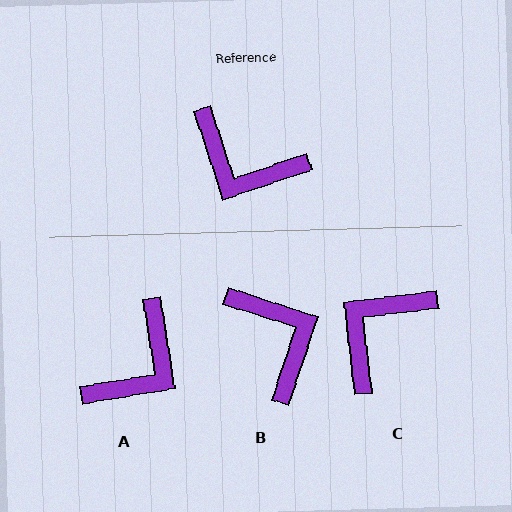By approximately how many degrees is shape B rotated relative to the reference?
Approximately 143 degrees counter-clockwise.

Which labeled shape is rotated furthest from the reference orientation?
B, about 143 degrees away.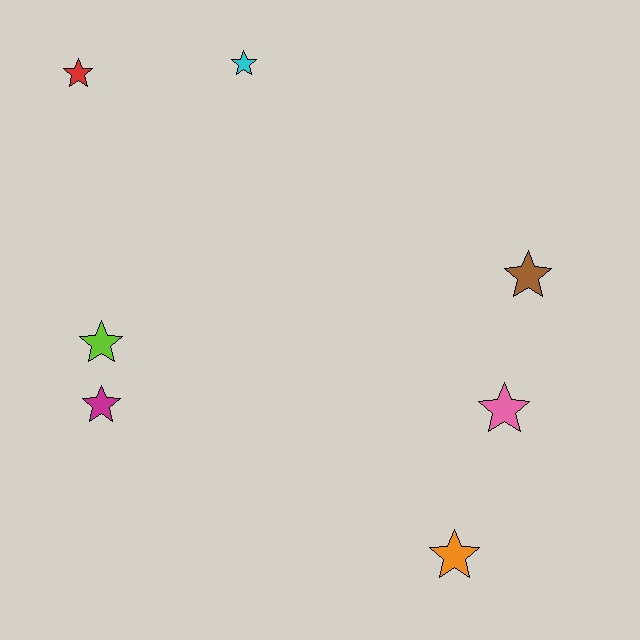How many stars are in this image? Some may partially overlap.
There are 7 stars.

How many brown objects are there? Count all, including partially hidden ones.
There is 1 brown object.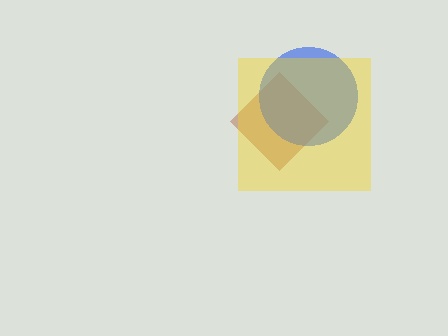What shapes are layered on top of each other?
The layered shapes are: a brown diamond, a blue circle, a yellow square.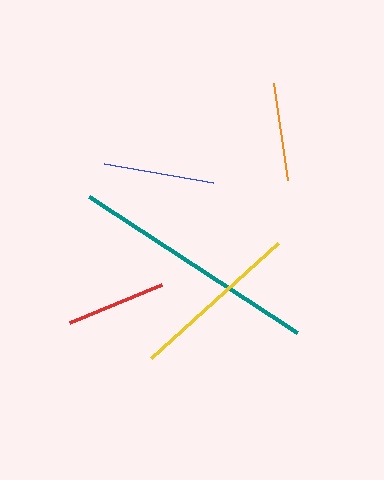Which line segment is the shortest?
The orange line is the shortest at approximately 98 pixels.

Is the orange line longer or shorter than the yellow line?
The yellow line is longer than the orange line.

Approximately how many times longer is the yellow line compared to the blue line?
The yellow line is approximately 1.5 times the length of the blue line.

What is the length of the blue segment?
The blue segment is approximately 111 pixels long.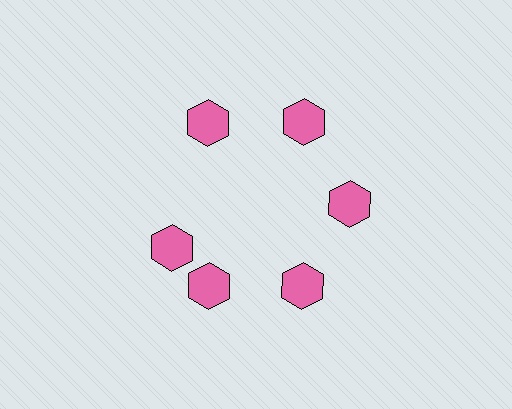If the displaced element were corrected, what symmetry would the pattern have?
It would have 6-fold rotational symmetry — the pattern would map onto itself every 60 degrees.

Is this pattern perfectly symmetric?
No. The 6 pink hexagons are arranged in a ring, but one element near the 9 o'clock position is rotated out of alignment along the ring, breaking the 6-fold rotational symmetry.